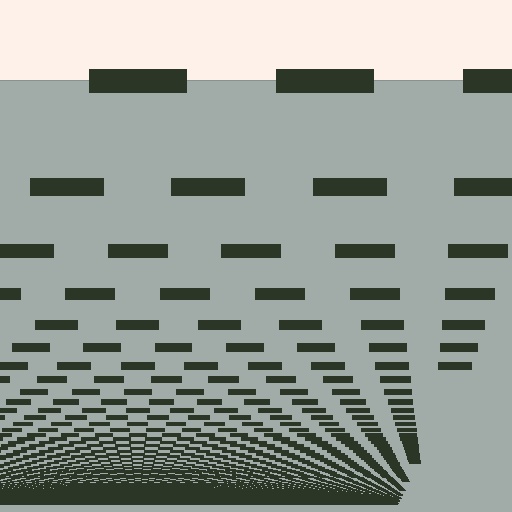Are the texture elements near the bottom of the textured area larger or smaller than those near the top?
Smaller. The gradient is inverted — elements near the bottom are smaller and denser.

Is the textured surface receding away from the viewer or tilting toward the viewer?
The surface appears to tilt toward the viewer. Texture elements get larger and sparser toward the top.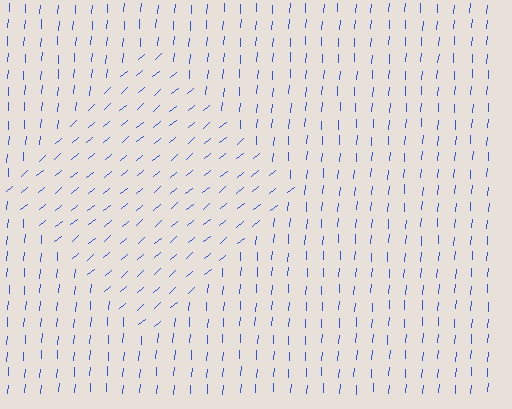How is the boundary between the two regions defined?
The boundary is defined purely by a change in line orientation (approximately 45 degrees difference). All lines are the same color and thickness.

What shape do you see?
I see a diamond.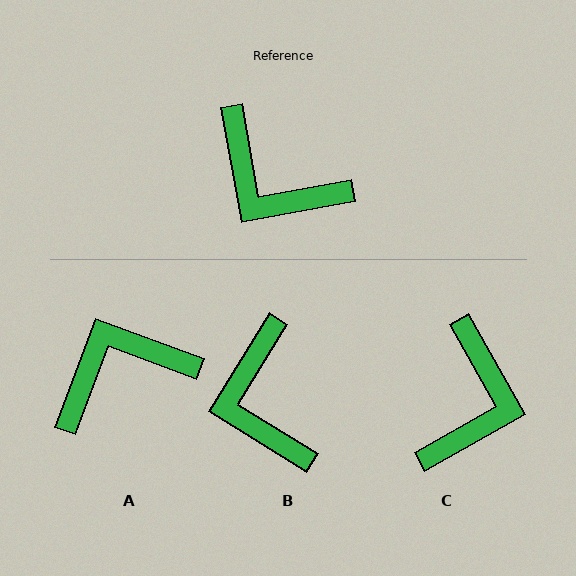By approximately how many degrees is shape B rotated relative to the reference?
Approximately 42 degrees clockwise.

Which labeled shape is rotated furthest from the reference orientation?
A, about 121 degrees away.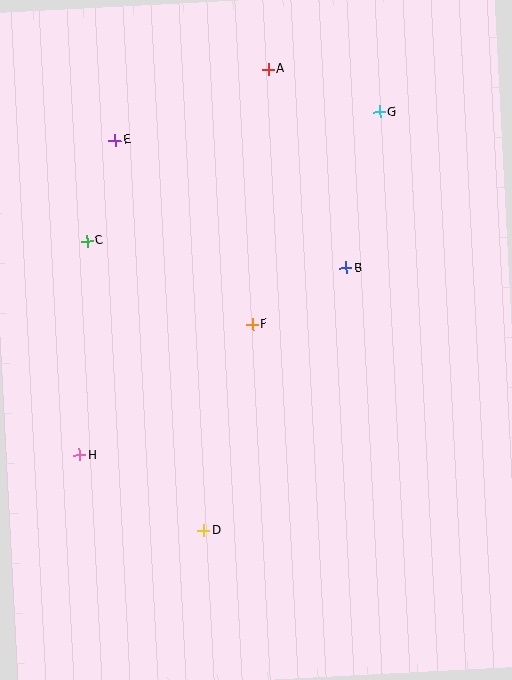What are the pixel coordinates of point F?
Point F is at (253, 324).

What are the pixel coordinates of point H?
Point H is at (80, 455).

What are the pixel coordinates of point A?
Point A is at (268, 69).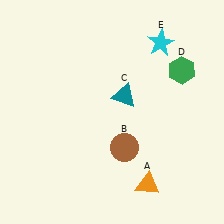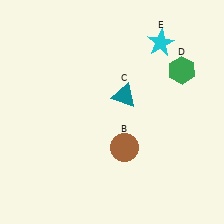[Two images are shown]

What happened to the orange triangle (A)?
The orange triangle (A) was removed in Image 2. It was in the bottom-right area of Image 1.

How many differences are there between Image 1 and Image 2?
There is 1 difference between the two images.